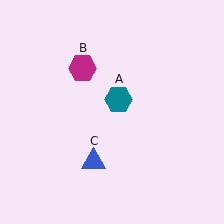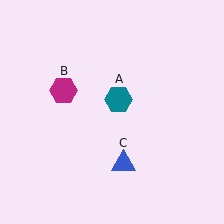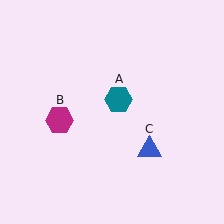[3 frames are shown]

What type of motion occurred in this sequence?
The magenta hexagon (object B), blue triangle (object C) rotated counterclockwise around the center of the scene.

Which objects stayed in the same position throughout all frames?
Teal hexagon (object A) remained stationary.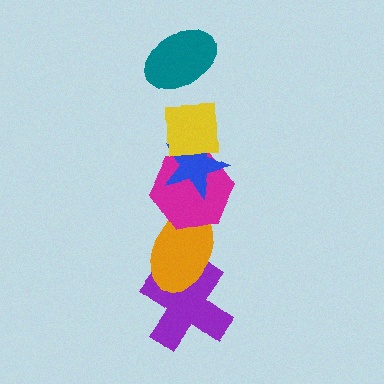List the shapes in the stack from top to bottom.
From top to bottom: the teal ellipse, the yellow square, the blue star, the magenta hexagon, the orange ellipse, the purple cross.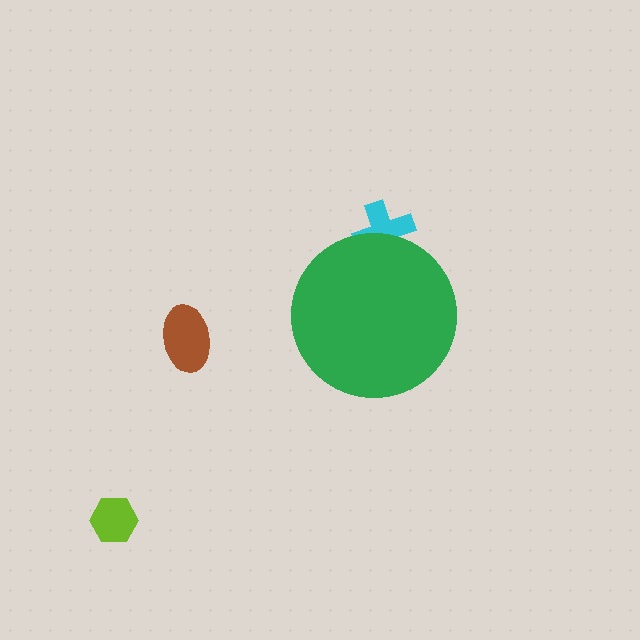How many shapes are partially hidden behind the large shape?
1 shape is partially hidden.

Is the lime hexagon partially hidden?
No, the lime hexagon is fully visible.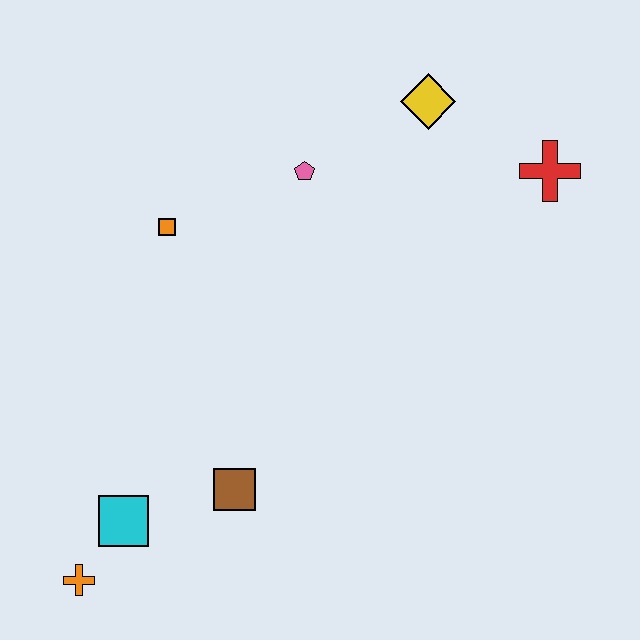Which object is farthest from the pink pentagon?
The orange cross is farthest from the pink pentagon.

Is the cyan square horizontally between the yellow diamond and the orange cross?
Yes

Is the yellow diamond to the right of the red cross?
No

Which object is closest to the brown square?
The cyan square is closest to the brown square.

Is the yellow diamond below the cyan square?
No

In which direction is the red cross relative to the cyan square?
The red cross is to the right of the cyan square.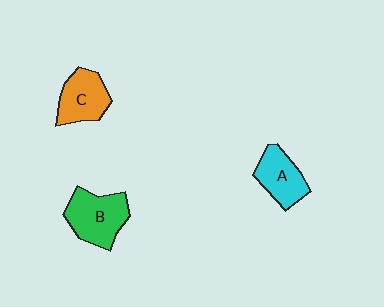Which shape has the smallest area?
Shape A (cyan).